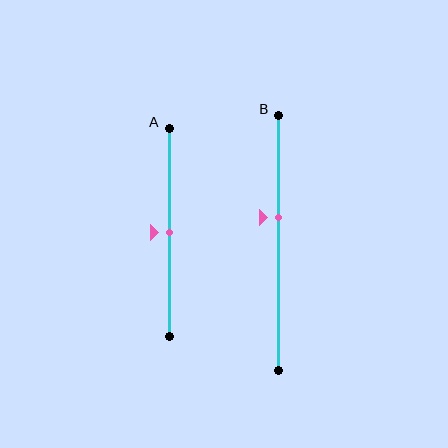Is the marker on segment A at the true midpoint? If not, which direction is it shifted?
Yes, the marker on segment A is at the true midpoint.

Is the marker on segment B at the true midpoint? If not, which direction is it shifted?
No, the marker on segment B is shifted upward by about 10% of the segment length.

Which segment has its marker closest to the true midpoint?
Segment A has its marker closest to the true midpoint.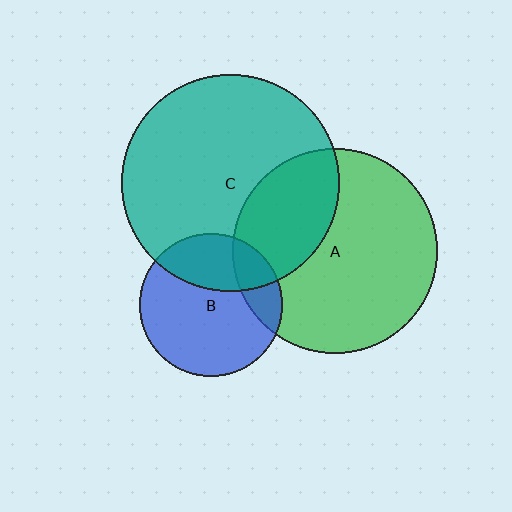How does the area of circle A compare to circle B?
Approximately 2.1 times.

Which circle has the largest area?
Circle C (teal).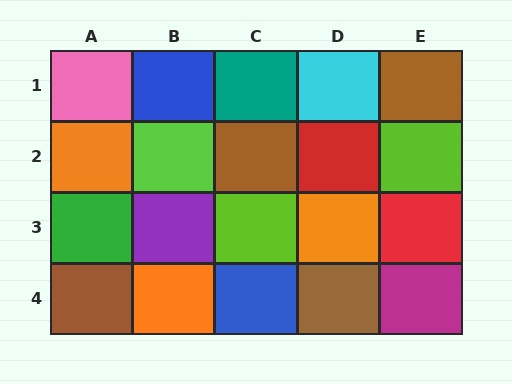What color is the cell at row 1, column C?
Teal.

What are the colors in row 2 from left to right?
Orange, lime, brown, red, lime.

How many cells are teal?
1 cell is teal.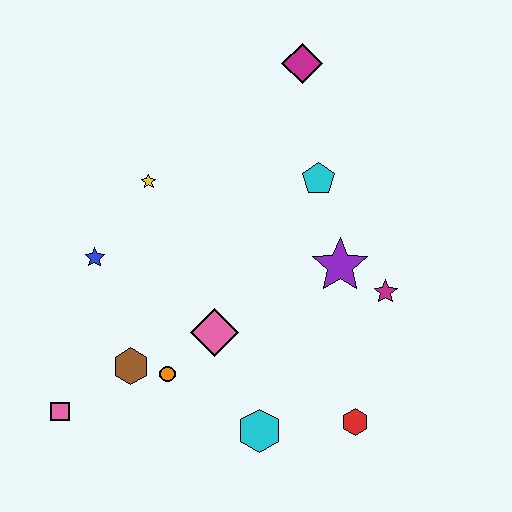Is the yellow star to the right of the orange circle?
No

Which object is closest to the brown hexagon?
The orange circle is closest to the brown hexagon.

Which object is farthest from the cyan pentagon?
The pink square is farthest from the cyan pentagon.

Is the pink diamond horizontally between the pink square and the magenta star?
Yes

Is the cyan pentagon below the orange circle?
No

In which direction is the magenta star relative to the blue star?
The magenta star is to the right of the blue star.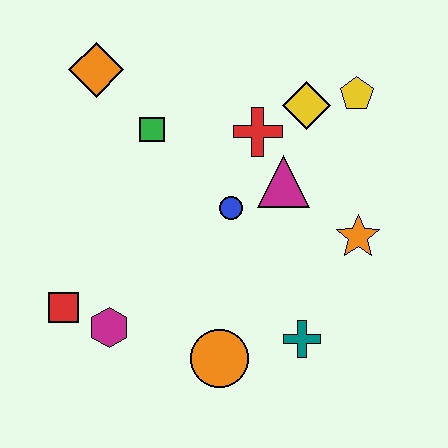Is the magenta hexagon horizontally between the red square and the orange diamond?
No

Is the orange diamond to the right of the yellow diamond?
No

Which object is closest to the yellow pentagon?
The yellow diamond is closest to the yellow pentagon.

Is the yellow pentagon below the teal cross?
No